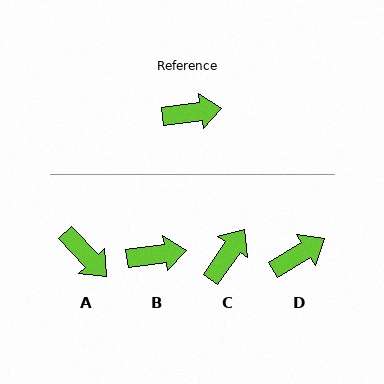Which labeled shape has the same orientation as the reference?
B.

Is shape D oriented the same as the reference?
No, it is off by about 23 degrees.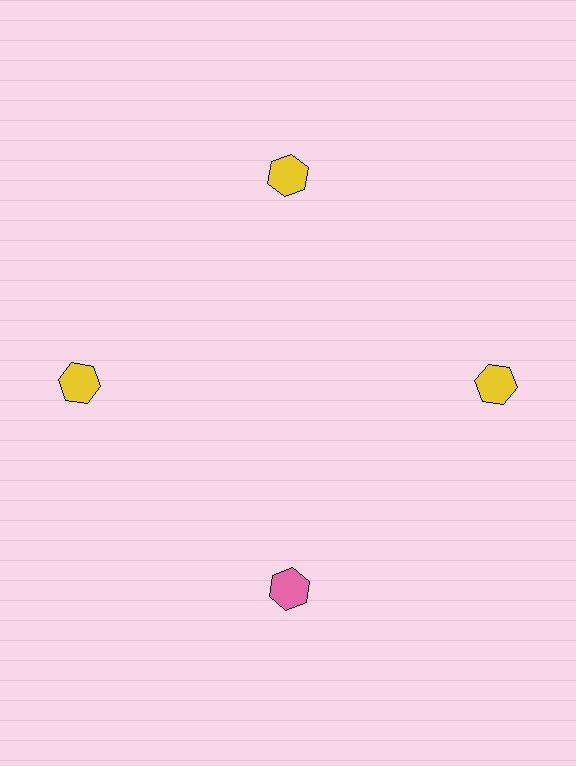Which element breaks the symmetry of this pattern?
The pink hexagon at roughly the 6 o'clock position breaks the symmetry. All other shapes are yellow hexagons.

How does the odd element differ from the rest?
It has a different color: pink instead of yellow.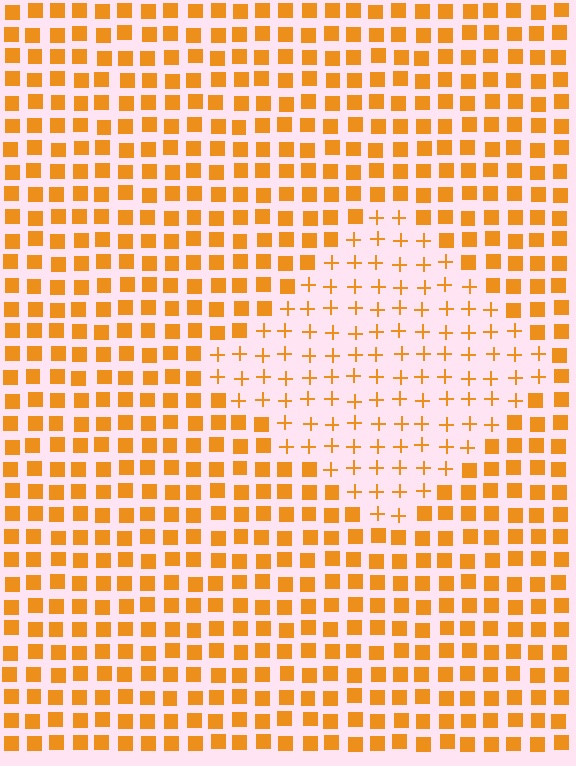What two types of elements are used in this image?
The image uses plus signs inside the diamond region and squares outside it.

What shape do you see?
I see a diamond.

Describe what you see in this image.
The image is filled with small orange elements arranged in a uniform grid. A diamond-shaped region contains plus signs, while the surrounding area contains squares. The boundary is defined purely by the change in element shape.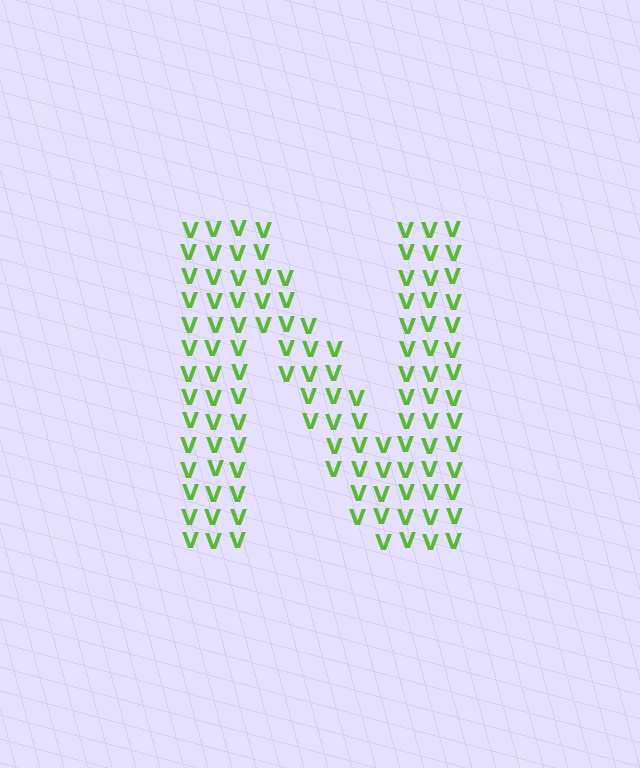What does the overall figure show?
The overall figure shows the letter N.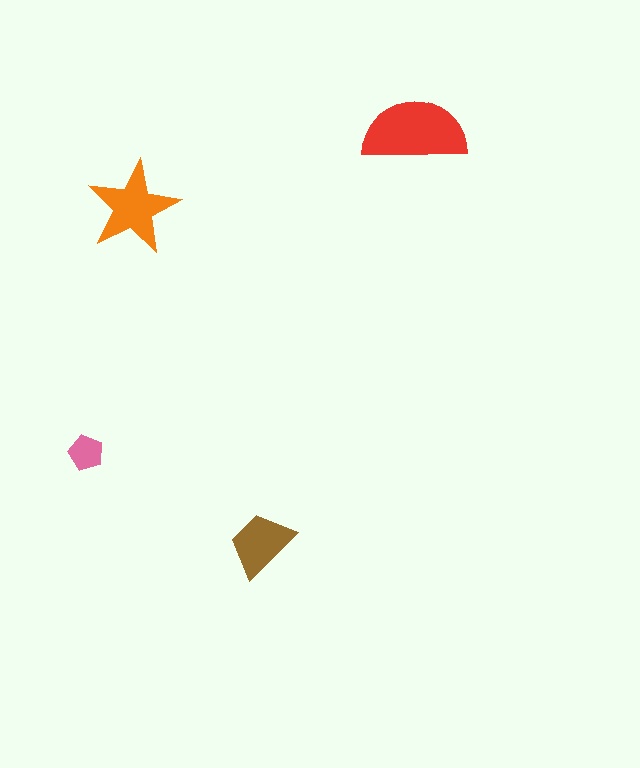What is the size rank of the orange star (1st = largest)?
2nd.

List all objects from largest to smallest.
The red semicircle, the orange star, the brown trapezoid, the pink pentagon.